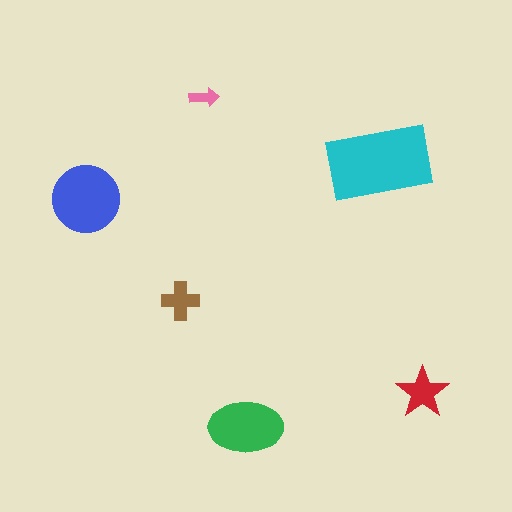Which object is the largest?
The cyan rectangle.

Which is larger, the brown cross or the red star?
The red star.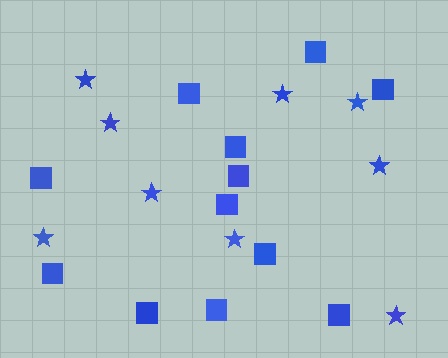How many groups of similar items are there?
There are 2 groups: one group of stars (9) and one group of squares (12).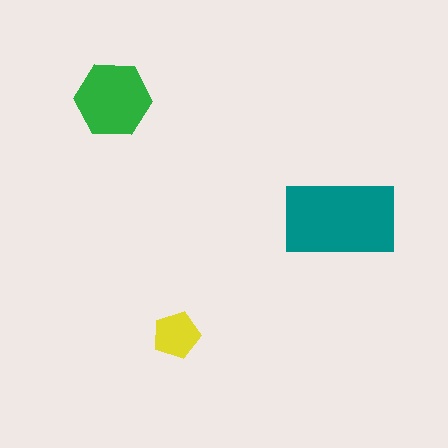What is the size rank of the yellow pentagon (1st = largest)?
3rd.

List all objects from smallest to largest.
The yellow pentagon, the green hexagon, the teal rectangle.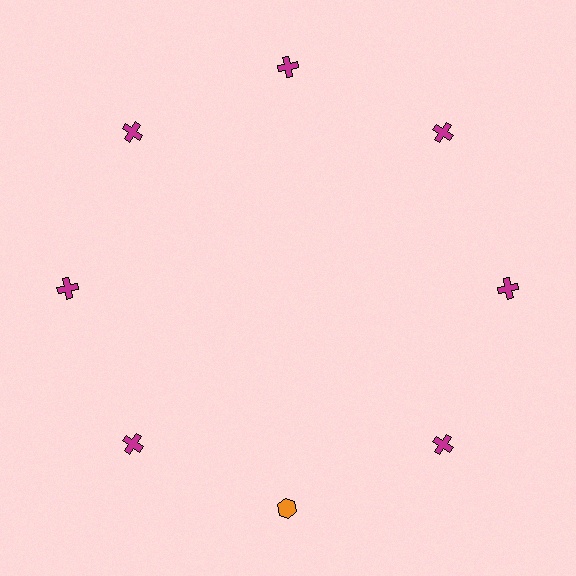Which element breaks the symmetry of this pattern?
The orange hexagon at roughly the 6 o'clock position breaks the symmetry. All other shapes are magenta crosses.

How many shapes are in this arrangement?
There are 8 shapes arranged in a ring pattern.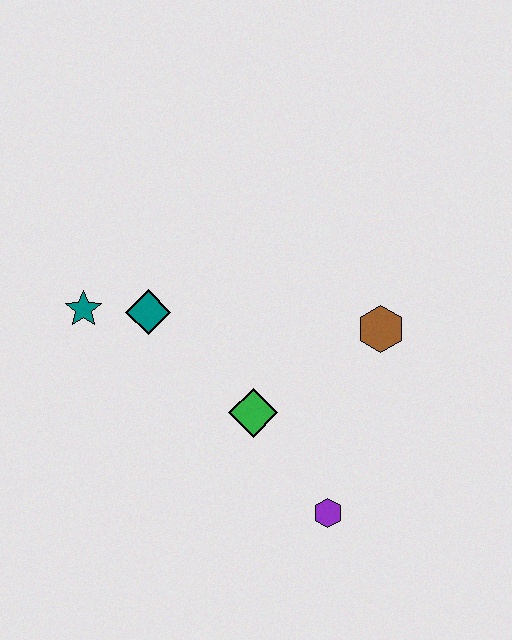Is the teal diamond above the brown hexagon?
Yes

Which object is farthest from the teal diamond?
The purple hexagon is farthest from the teal diamond.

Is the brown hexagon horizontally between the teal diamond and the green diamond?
No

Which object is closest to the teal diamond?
The teal star is closest to the teal diamond.